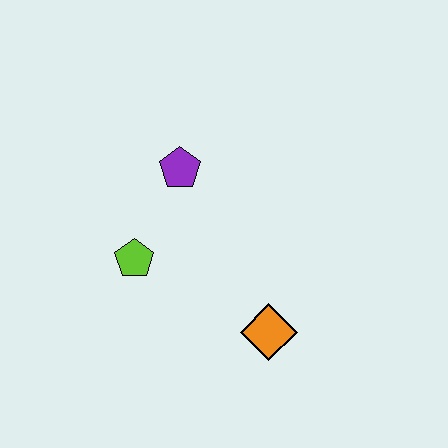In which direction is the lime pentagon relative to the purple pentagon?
The lime pentagon is below the purple pentagon.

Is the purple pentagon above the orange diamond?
Yes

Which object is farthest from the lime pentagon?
The orange diamond is farthest from the lime pentagon.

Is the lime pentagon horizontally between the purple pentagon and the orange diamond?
No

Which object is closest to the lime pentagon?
The purple pentagon is closest to the lime pentagon.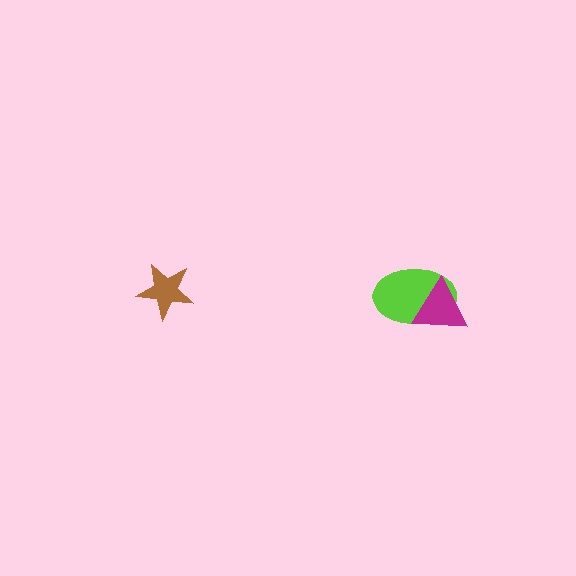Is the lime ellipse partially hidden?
Yes, it is partially covered by another shape.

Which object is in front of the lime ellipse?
The magenta triangle is in front of the lime ellipse.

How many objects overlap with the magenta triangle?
1 object overlaps with the magenta triangle.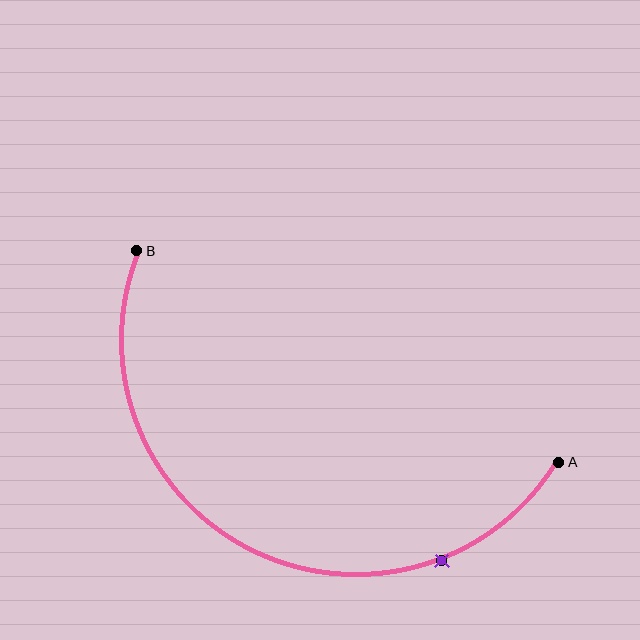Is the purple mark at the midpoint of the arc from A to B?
No. The purple mark lies on the arc but is closer to endpoint A. The arc midpoint would be at the point on the curve equidistant along the arc from both A and B.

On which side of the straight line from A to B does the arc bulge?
The arc bulges below the straight line connecting A and B.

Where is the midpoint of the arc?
The arc midpoint is the point on the curve farthest from the straight line joining A and B. It sits below that line.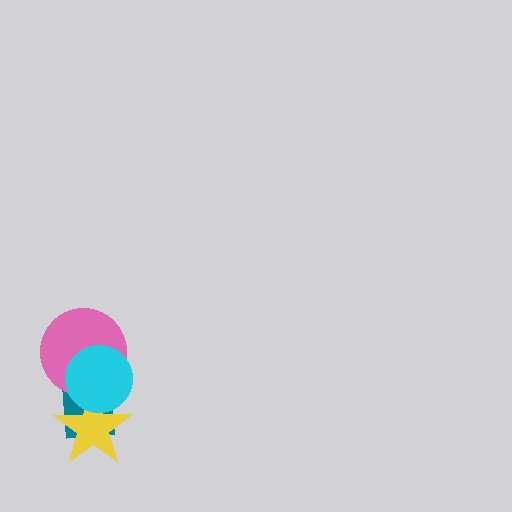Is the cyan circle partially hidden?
No, no other shape covers it.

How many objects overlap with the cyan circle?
3 objects overlap with the cyan circle.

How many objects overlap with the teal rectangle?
3 objects overlap with the teal rectangle.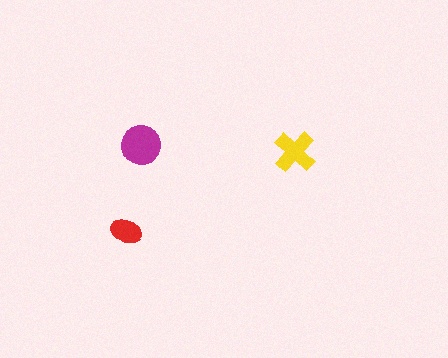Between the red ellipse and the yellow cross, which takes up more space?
The yellow cross.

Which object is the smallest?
The red ellipse.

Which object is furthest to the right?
The yellow cross is rightmost.